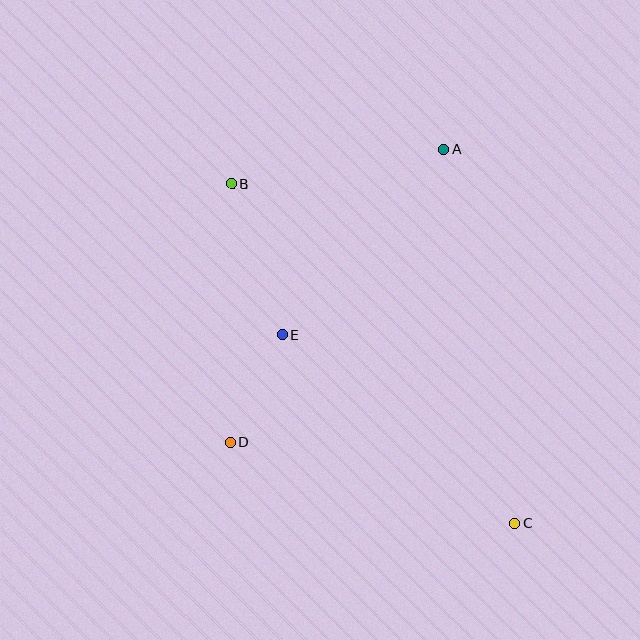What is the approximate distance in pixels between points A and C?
The distance between A and C is approximately 381 pixels.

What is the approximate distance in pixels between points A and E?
The distance between A and E is approximately 246 pixels.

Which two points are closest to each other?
Points D and E are closest to each other.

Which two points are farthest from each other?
Points B and C are farthest from each other.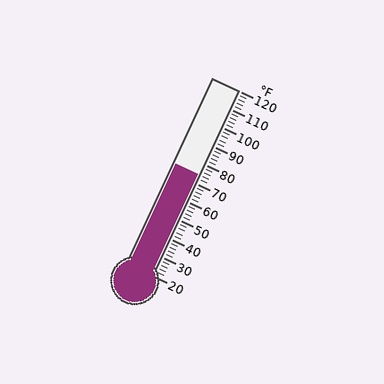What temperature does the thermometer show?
The thermometer shows approximately 74°F.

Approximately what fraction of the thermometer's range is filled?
The thermometer is filled to approximately 55% of its range.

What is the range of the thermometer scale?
The thermometer scale ranges from 20°F to 120°F.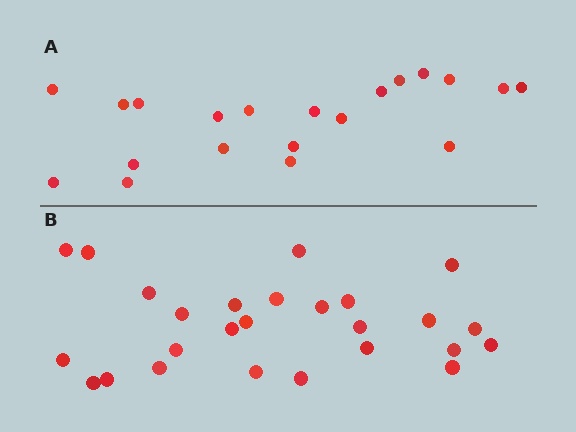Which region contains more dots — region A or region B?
Region B (the bottom region) has more dots.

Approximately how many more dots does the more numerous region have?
Region B has about 6 more dots than region A.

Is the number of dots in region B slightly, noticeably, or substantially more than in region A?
Region B has noticeably more, but not dramatically so. The ratio is roughly 1.3 to 1.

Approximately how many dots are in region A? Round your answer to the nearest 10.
About 20 dots.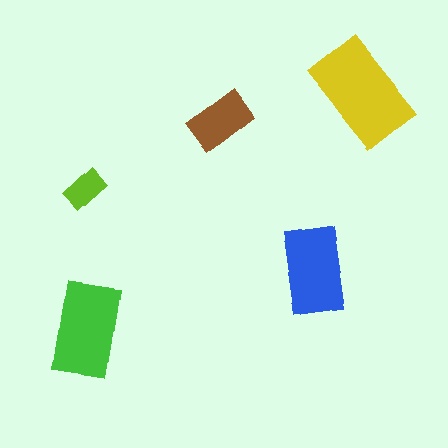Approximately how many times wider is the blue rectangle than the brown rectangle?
About 1.5 times wider.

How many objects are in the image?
There are 5 objects in the image.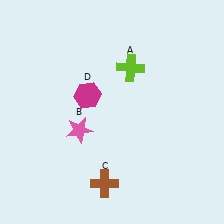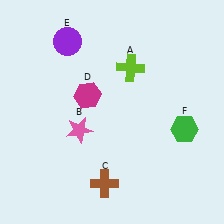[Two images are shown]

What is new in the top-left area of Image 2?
A purple circle (E) was added in the top-left area of Image 2.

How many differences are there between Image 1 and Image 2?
There are 2 differences between the two images.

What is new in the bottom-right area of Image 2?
A green hexagon (F) was added in the bottom-right area of Image 2.